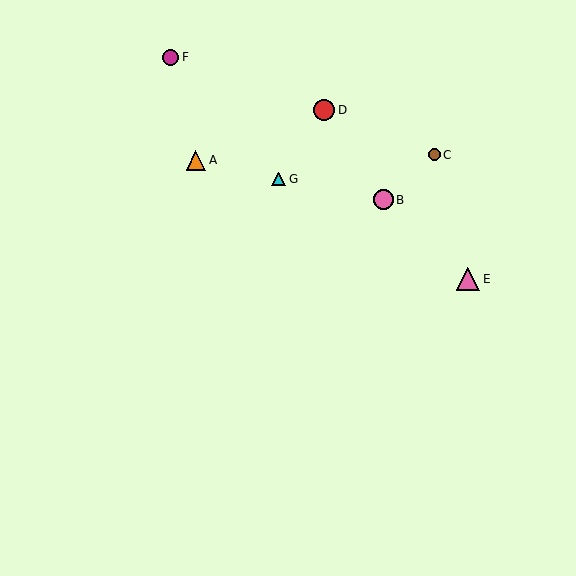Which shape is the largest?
The pink triangle (labeled E) is the largest.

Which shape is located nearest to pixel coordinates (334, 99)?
The red circle (labeled D) at (324, 110) is nearest to that location.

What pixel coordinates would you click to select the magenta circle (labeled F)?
Click at (171, 57) to select the magenta circle F.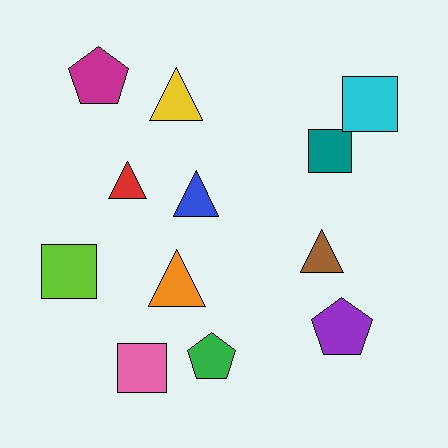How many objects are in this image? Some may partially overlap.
There are 12 objects.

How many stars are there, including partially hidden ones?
There are no stars.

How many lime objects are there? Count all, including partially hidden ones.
There is 1 lime object.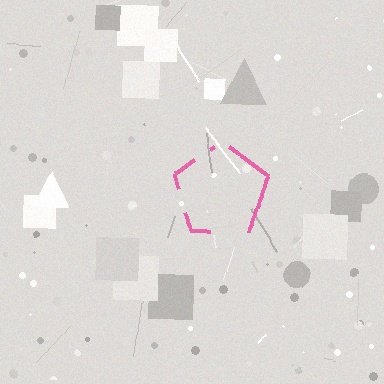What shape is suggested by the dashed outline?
The dashed outline suggests a pentagon.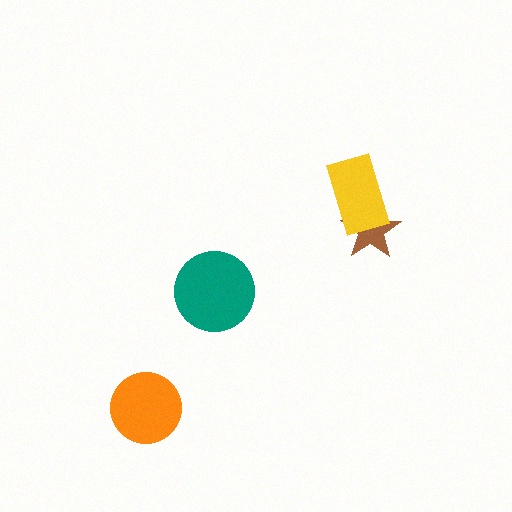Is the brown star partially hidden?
Yes, it is partially covered by another shape.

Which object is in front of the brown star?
The yellow rectangle is in front of the brown star.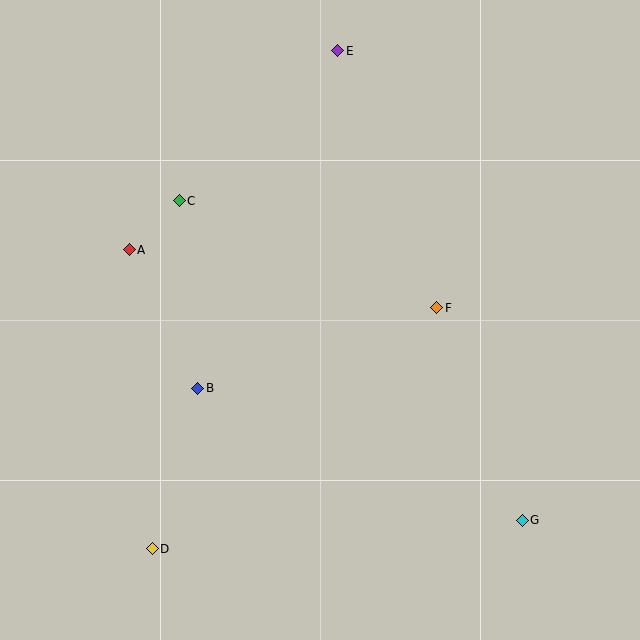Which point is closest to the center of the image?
Point F at (437, 308) is closest to the center.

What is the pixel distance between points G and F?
The distance between G and F is 229 pixels.